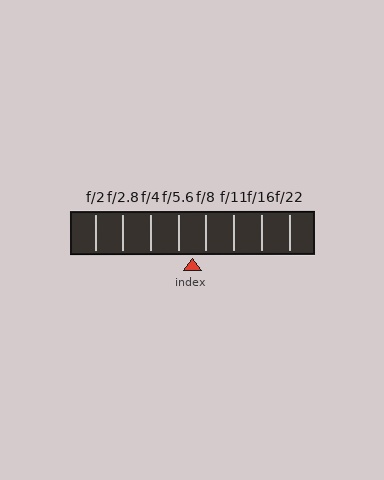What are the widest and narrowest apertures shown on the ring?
The widest aperture shown is f/2 and the narrowest is f/22.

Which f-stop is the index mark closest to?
The index mark is closest to f/8.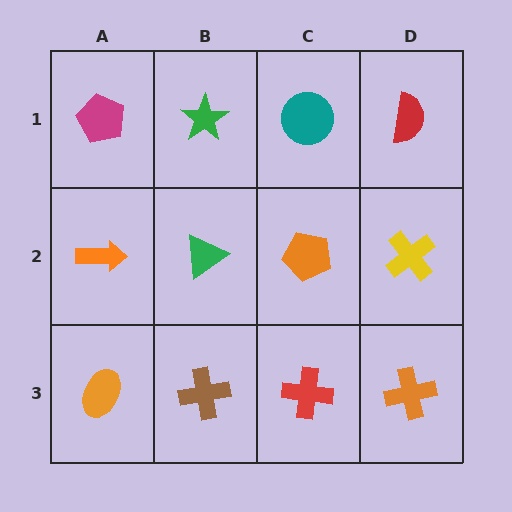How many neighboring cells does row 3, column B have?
3.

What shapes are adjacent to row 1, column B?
A green triangle (row 2, column B), a magenta pentagon (row 1, column A), a teal circle (row 1, column C).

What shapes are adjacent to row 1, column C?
An orange pentagon (row 2, column C), a green star (row 1, column B), a red semicircle (row 1, column D).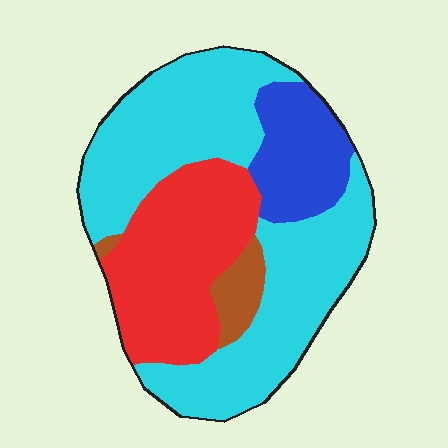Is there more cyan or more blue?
Cyan.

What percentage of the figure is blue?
Blue takes up about one eighth (1/8) of the figure.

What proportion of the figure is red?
Red takes up between a quarter and a half of the figure.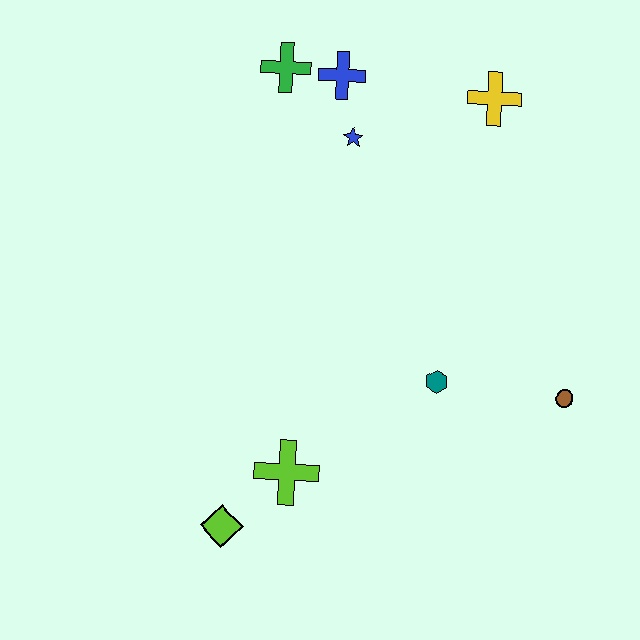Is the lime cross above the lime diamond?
Yes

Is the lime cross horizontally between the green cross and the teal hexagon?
Yes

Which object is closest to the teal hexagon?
The brown circle is closest to the teal hexagon.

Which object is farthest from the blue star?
The lime diamond is farthest from the blue star.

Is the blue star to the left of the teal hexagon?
Yes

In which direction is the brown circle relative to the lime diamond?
The brown circle is to the right of the lime diamond.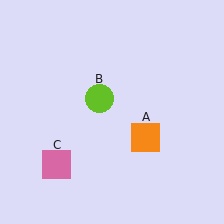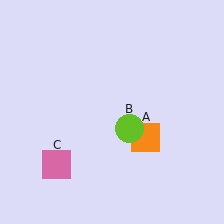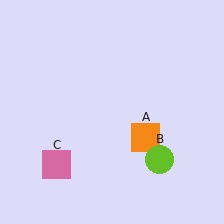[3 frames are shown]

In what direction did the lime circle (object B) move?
The lime circle (object B) moved down and to the right.